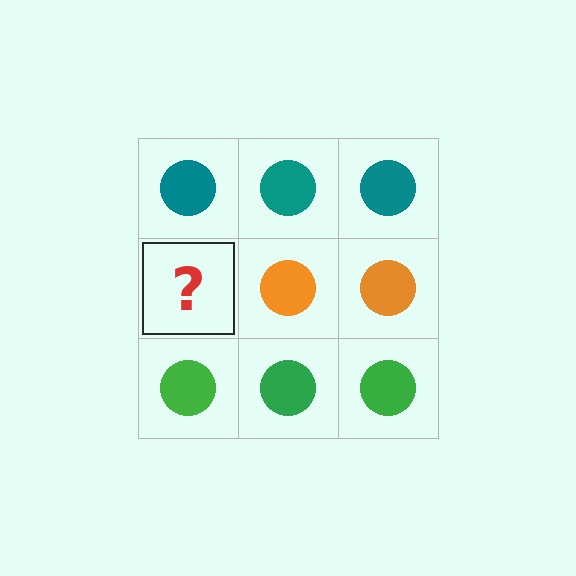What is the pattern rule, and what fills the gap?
The rule is that each row has a consistent color. The gap should be filled with an orange circle.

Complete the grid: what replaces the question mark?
The question mark should be replaced with an orange circle.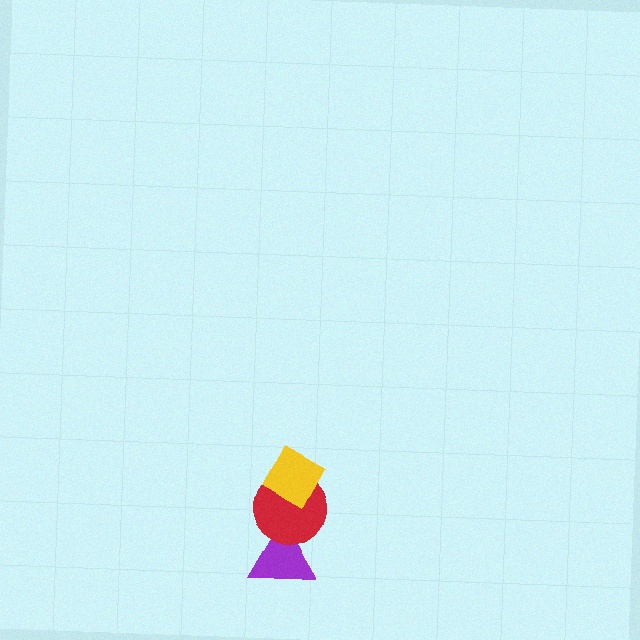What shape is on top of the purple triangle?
The red circle is on top of the purple triangle.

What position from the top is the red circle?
The red circle is 2nd from the top.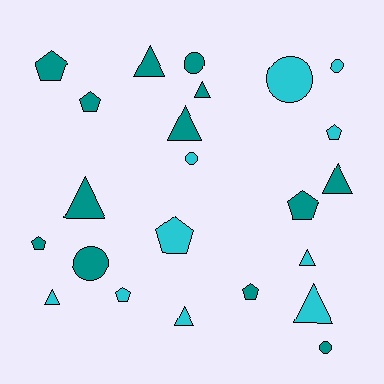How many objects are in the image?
There are 23 objects.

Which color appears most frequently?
Teal, with 13 objects.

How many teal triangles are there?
There are 5 teal triangles.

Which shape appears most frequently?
Triangle, with 9 objects.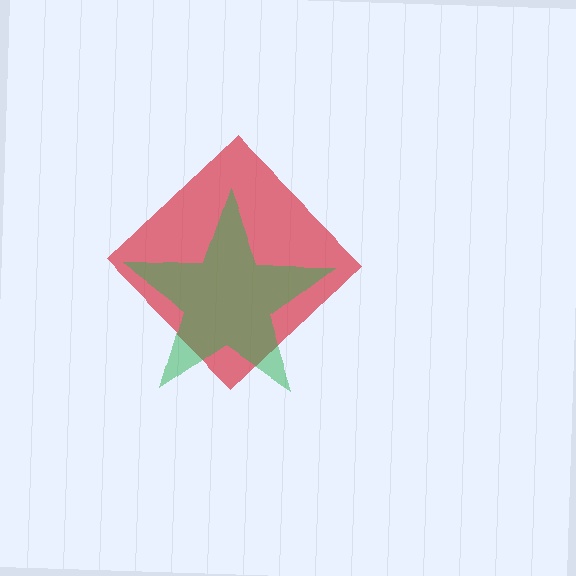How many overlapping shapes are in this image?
There are 2 overlapping shapes in the image.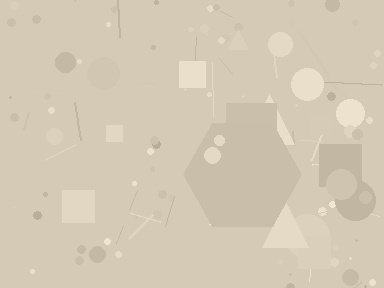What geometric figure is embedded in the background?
A hexagon is embedded in the background.